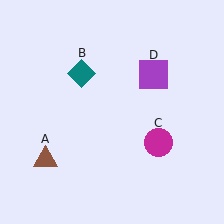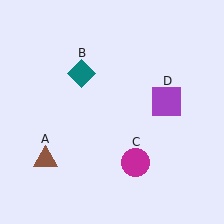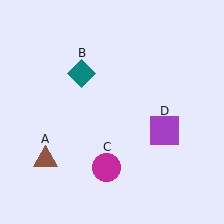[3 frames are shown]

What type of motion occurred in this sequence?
The magenta circle (object C), purple square (object D) rotated clockwise around the center of the scene.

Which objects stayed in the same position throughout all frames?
Brown triangle (object A) and teal diamond (object B) remained stationary.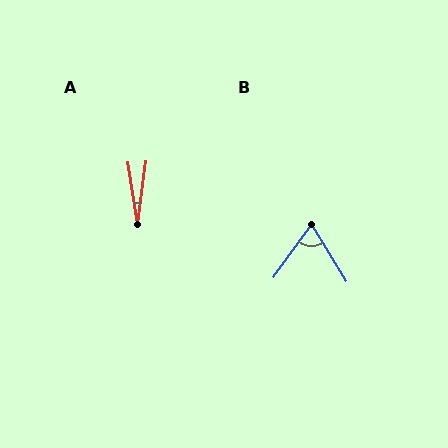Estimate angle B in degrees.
Approximately 67 degrees.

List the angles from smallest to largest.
A (16°), B (67°).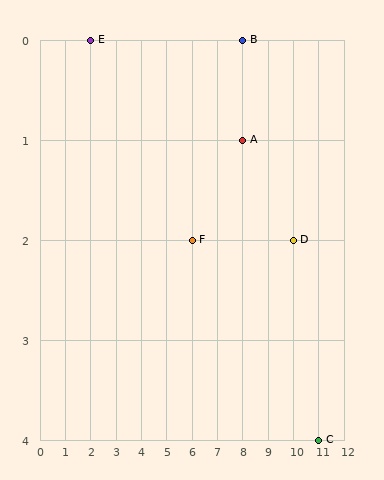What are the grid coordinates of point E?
Point E is at grid coordinates (2, 0).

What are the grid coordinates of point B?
Point B is at grid coordinates (8, 0).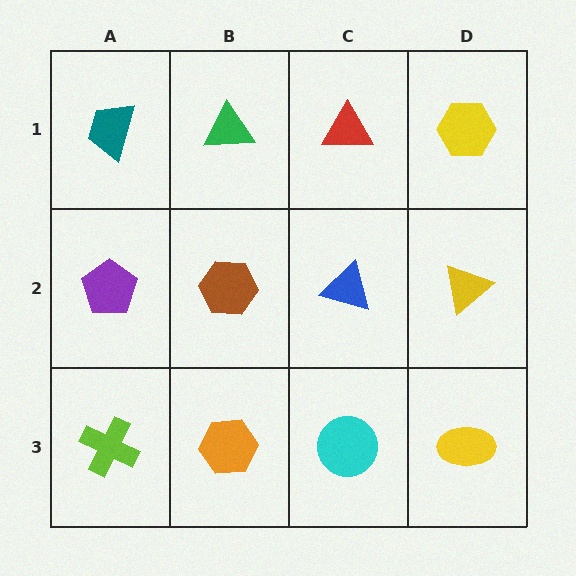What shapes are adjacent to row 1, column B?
A brown hexagon (row 2, column B), a teal trapezoid (row 1, column A), a red triangle (row 1, column C).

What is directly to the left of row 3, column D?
A cyan circle.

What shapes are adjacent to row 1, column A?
A purple pentagon (row 2, column A), a green triangle (row 1, column B).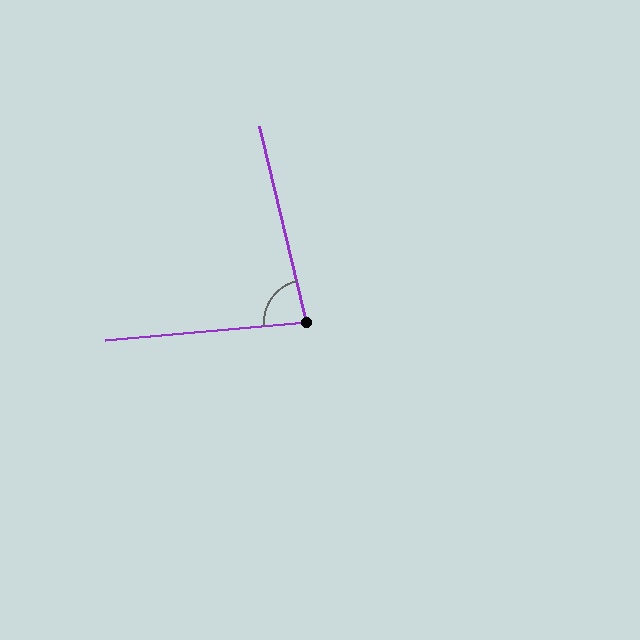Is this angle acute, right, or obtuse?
It is acute.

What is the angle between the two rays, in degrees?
Approximately 82 degrees.